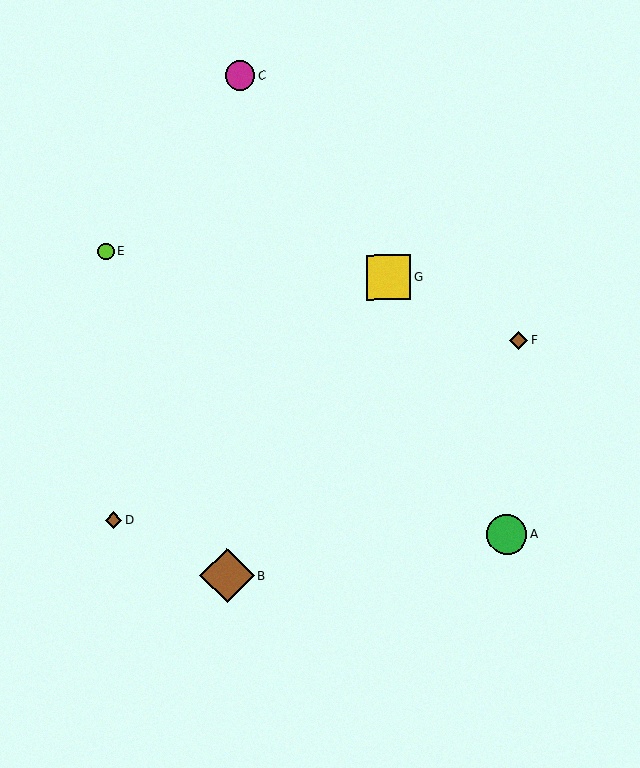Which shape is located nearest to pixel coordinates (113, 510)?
The brown diamond (labeled D) at (114, 520) is nearest to that location.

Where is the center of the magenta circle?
The center of the magenta circle is at (240, 75).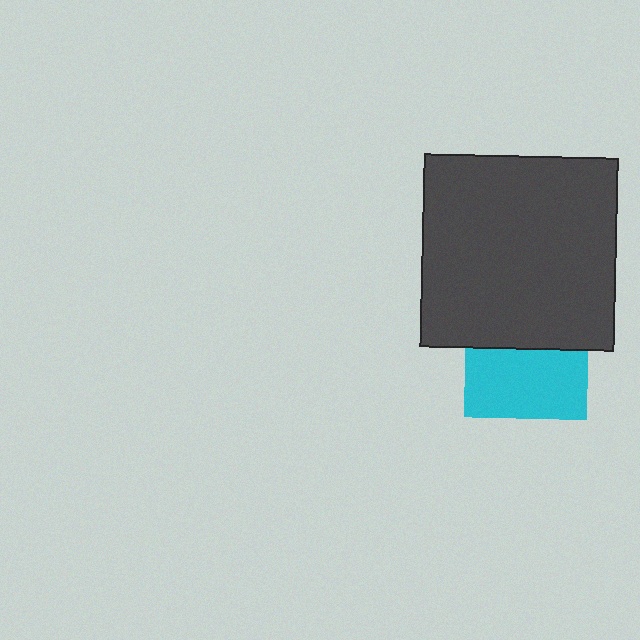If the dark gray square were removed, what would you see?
You would see the complete cyan square.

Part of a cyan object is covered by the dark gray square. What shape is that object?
It is a square.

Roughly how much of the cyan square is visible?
About half of it is visible (roughly 55%).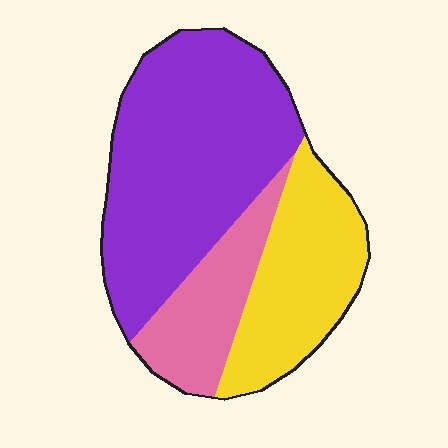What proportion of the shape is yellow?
Yellow covers around 30% of the shape.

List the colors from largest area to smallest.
From largest to smallest: purple, yellow, pink.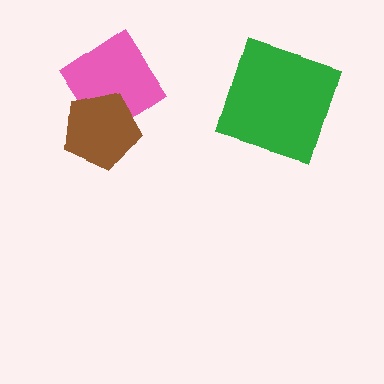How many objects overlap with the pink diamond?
1 object overlaps with the pink diamond.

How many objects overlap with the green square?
0 objects overlap with the green square.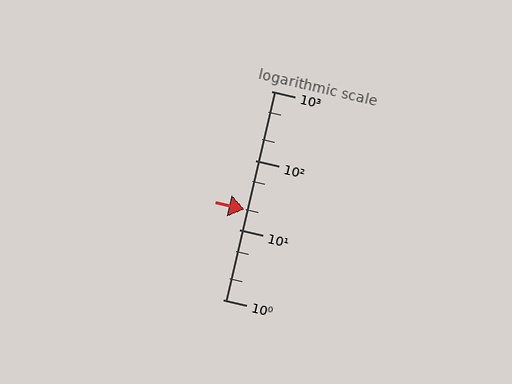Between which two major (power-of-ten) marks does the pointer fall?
The pointer is between 10 and 100.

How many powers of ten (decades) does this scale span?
The scale spans 3 decades, from 1 to 1000.